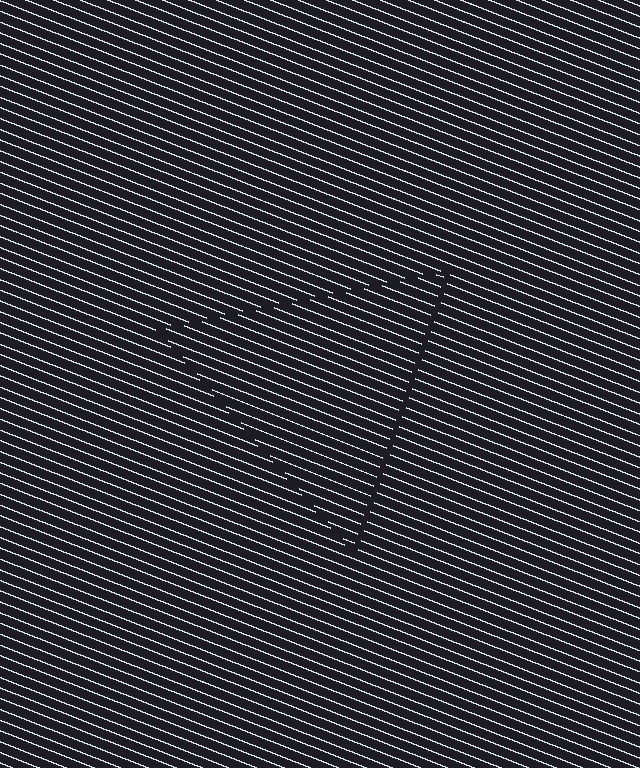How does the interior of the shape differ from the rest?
The interior of the shape contains the same grating, shifted by half a period — the contour is defined by the phase discontinuity where line-ends from the inner and outer gratings abut.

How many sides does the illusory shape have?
3 sides — the line-ends trace a triangle.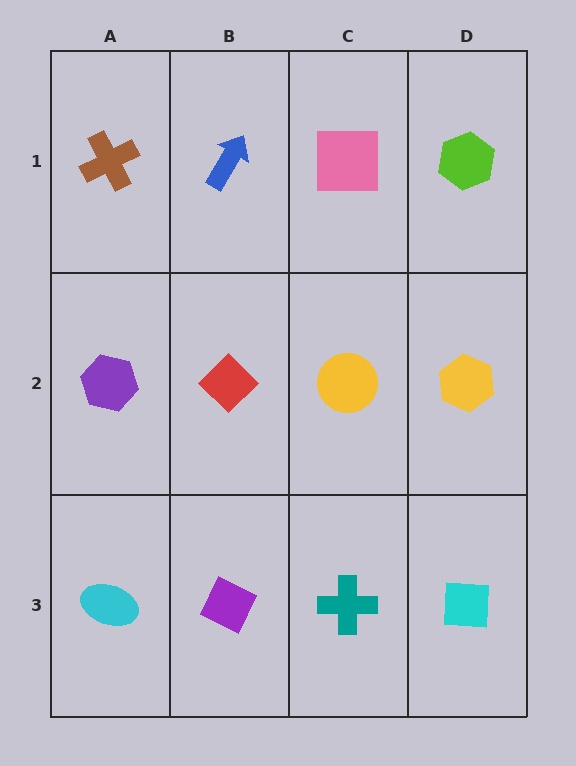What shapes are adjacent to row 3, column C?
A yellow circle (row 2, column C), a purple diamond (row 3, column B), a cyan square (row 3, column D).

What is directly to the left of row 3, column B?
A cyan ellipse.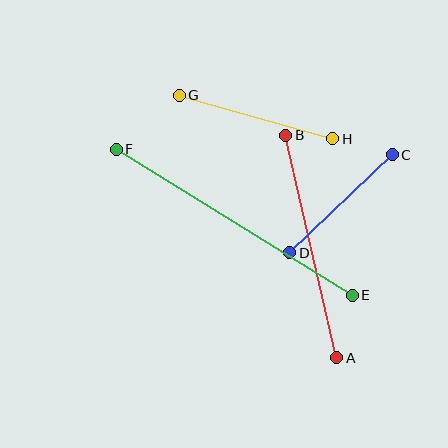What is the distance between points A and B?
The distance is approximately 228 pixels.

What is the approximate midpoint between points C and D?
The midpoint is at approximately (341, 204) pixels.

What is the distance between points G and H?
The distance is approximately 159 pixels.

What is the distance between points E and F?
The distance is approximately 278 pixels.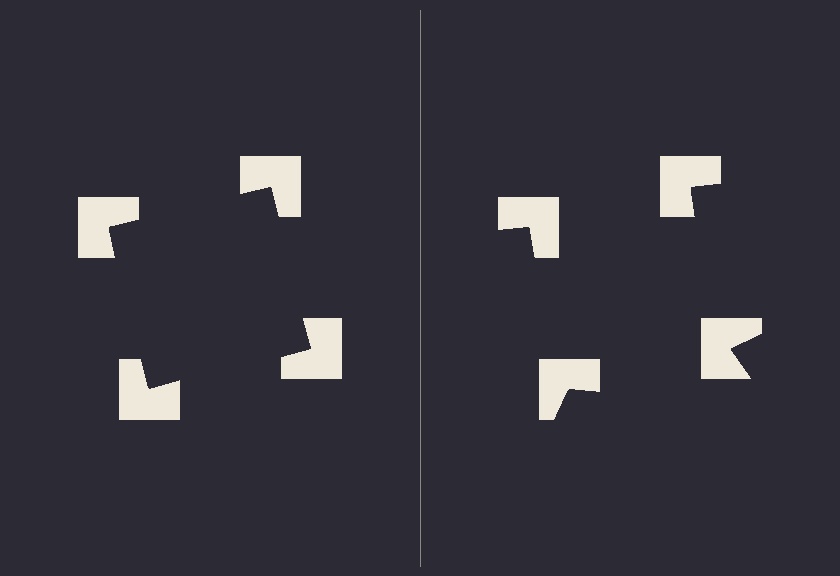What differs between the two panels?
The notched squares are positioned identically on both sides; only the wedge orientations differ. On the left they align to a square; on the right they are misaligned.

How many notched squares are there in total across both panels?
8 — 4 on each side.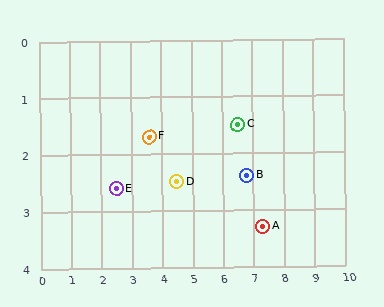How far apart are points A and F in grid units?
Points A and F are about 4.0 grid units apart.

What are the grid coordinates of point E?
Point E is at approximately (2.5, 2.6).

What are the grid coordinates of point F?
Point F is at approximately (3.6, 1.7).